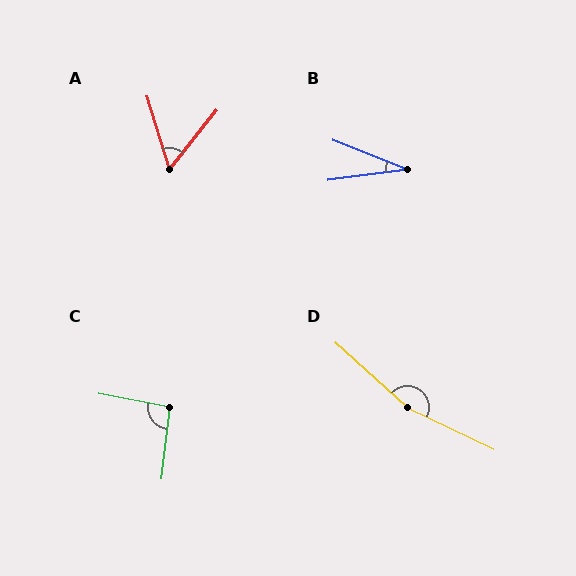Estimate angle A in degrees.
Approximately 56 degrees.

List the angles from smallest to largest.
B (29°), A (56°), C (94°), D (164°).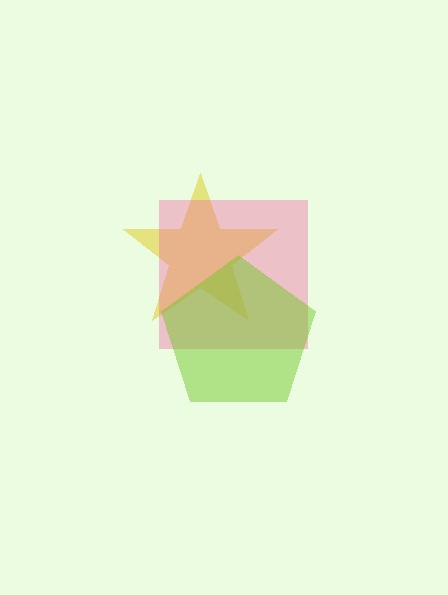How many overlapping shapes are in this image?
There are 3 overlapping shapes in the image.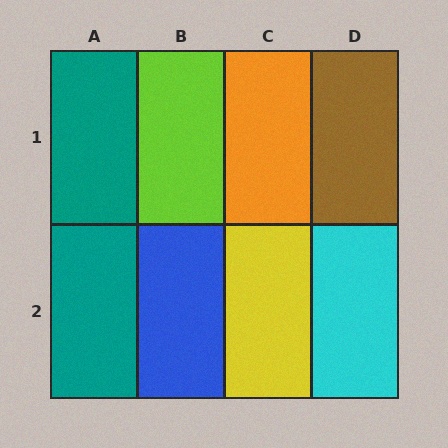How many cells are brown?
1 cell is brown.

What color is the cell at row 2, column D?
Cyan.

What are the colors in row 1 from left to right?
Teal, lime, orange, brown.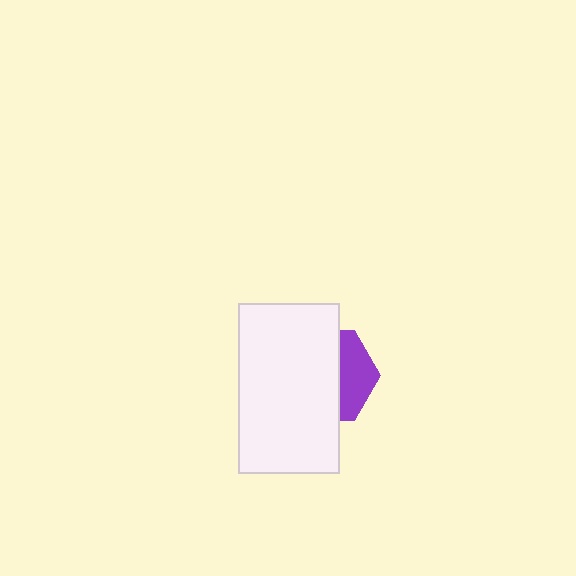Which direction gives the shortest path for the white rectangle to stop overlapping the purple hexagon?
Moving left gives the shortest separation.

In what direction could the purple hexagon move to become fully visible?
The purple hexagon could move right. That would shift it out from behind the white rectangle entirely.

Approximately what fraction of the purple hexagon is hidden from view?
Roughly 64% of the purple hexagon is hidden behind the white rectangle.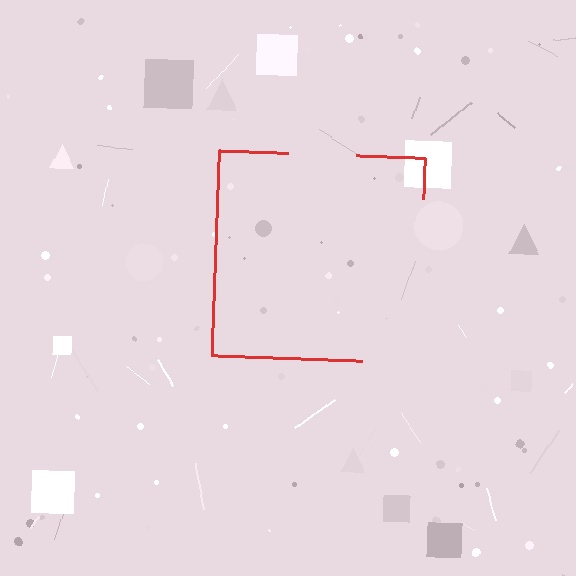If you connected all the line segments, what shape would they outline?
They would outline a square.